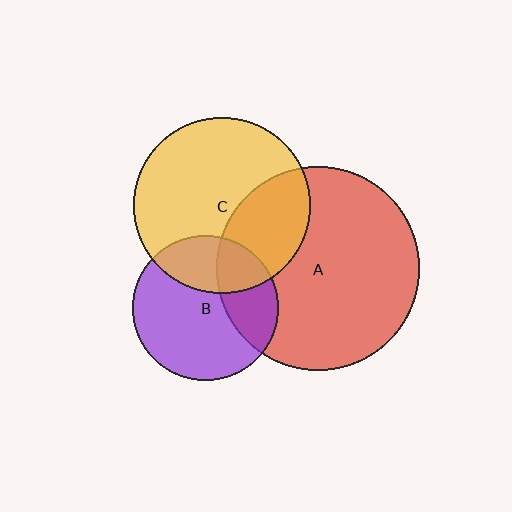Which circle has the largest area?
Circle A (red).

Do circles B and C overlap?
Yes.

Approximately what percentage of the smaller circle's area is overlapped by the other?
Approximately 30%.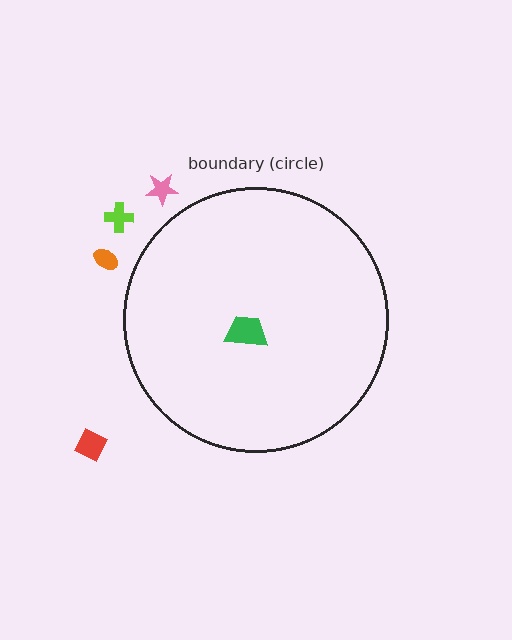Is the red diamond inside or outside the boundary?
Outside.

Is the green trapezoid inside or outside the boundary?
Inside.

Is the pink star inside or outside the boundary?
Outside.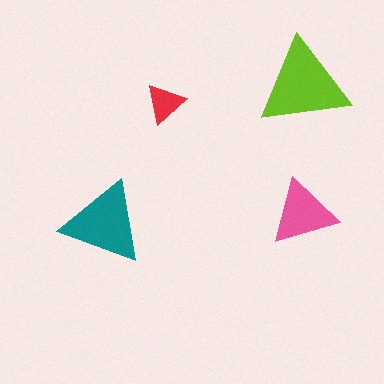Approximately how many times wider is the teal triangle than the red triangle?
About 2 times wider.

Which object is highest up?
The lime triangle is topmost.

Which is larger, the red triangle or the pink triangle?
The pink one.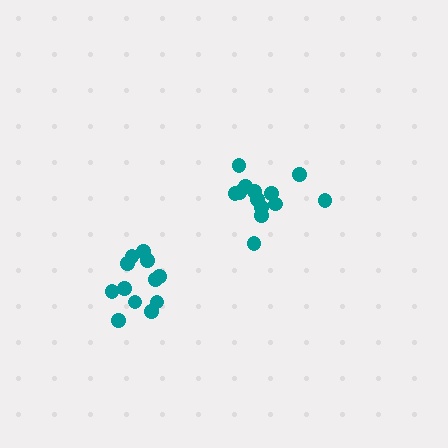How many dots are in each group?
Group 1: 13 dots, Group 2: 12 dots (25 total).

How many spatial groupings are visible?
There are 2 spatial groupings.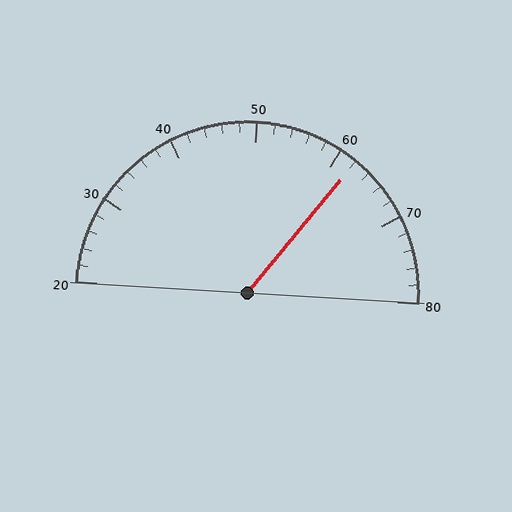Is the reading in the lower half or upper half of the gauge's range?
The reading is in the upper half of the range (20 to 80).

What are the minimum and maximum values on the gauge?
The gauge ranges from 20 to 80.